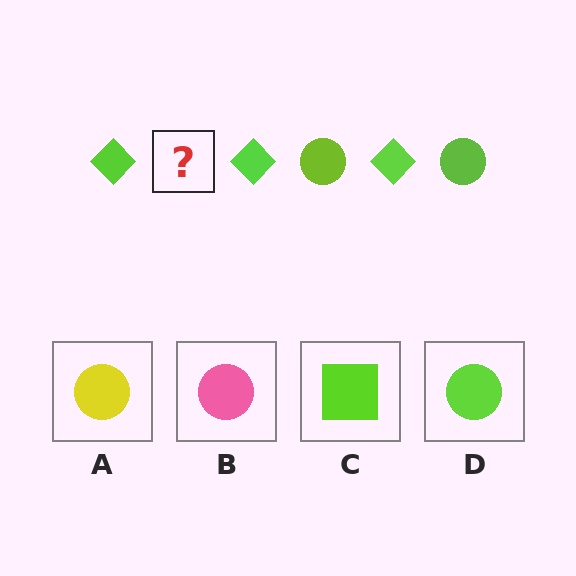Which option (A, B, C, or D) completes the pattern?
D.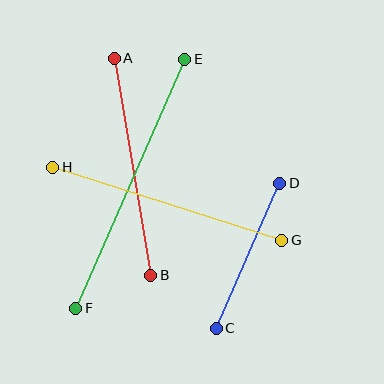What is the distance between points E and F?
The distance is approximately 272 pixels.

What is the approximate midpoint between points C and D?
The midpoint is at approximately (248, 256) pixels.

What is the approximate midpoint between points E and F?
The midpoint is at approximately (130, 184) pixels.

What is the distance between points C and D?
The distance is approximately 158 pixels.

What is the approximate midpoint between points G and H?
The midpoint is at approximately (167, 204) pixels.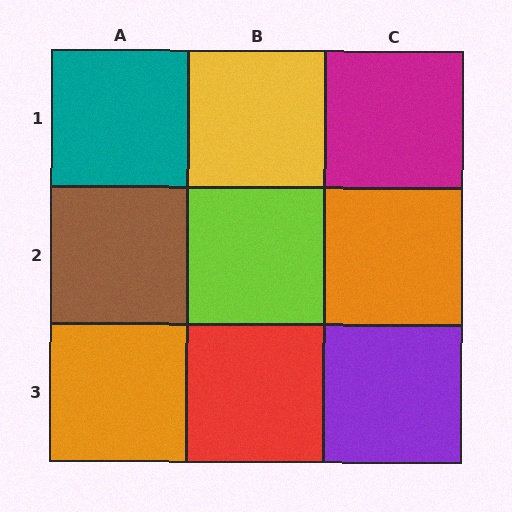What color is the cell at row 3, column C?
Purple.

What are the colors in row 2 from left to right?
Brown, lime, orange.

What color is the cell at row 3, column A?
Orange.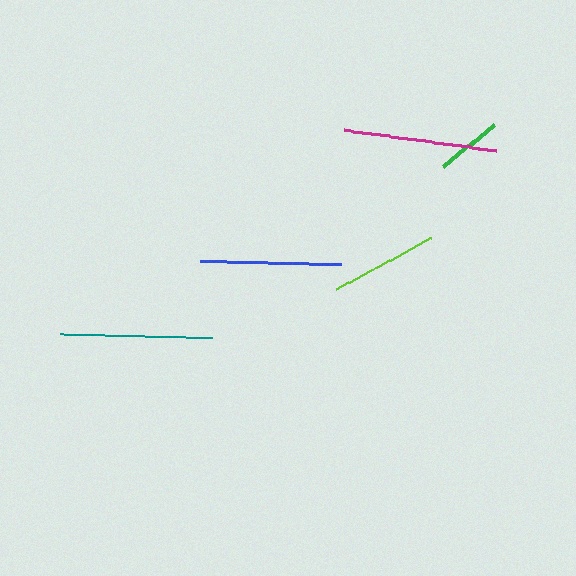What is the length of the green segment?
The green segment is approximately 66 pixels long.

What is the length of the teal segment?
The teal segment is approximately 152 pixels long.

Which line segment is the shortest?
The green line is the shortest at approximately 66 pixels.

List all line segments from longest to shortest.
From longest to shortest: magenta, teal, blue, lime, green.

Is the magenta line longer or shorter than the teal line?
The magenta line is longer than the teal line.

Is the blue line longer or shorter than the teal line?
The teal line is longer than the blue line.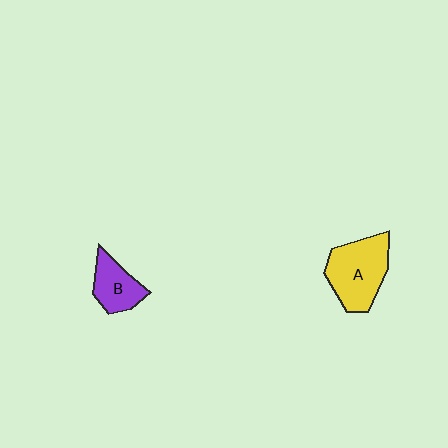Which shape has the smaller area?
Shape B (purple).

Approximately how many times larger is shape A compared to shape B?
Approximately 1.7 times.